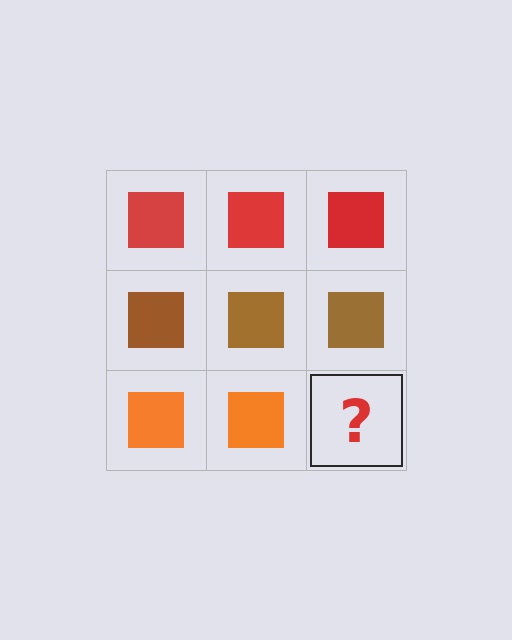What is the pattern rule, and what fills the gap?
The rule is that each row has a consistent color. The gap should be filled with an orange square.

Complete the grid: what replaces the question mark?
The question mark should be replaced with an orange square.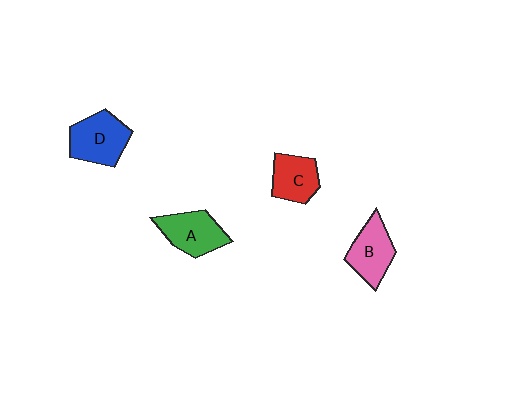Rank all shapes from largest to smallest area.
From largest to smallest: D (blue), A (green), B (pink), C (red).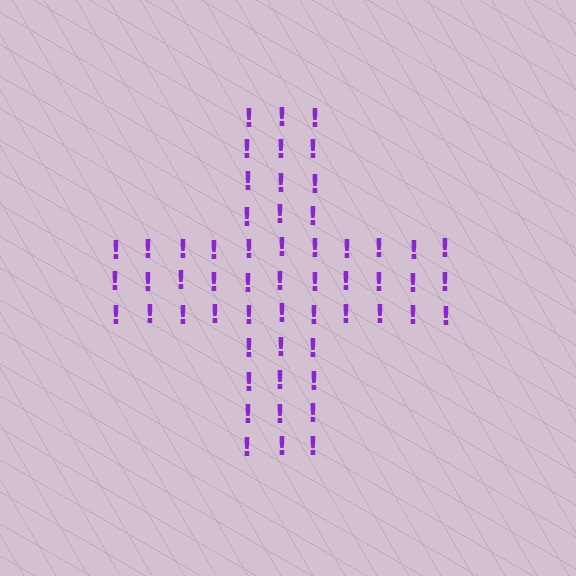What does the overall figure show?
The overall figure shows a cross.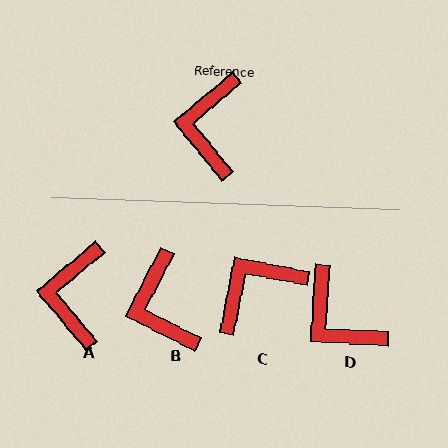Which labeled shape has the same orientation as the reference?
A.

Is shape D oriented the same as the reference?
No, it is off by about 47 degrees.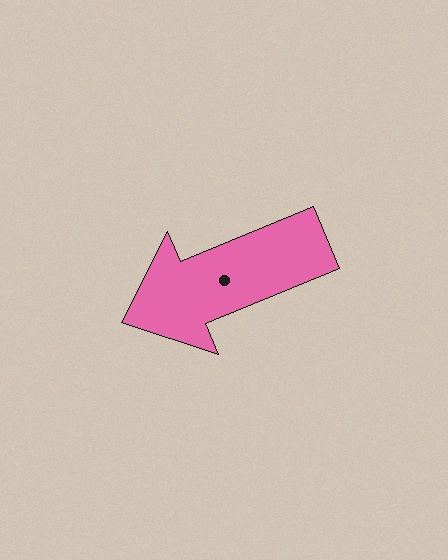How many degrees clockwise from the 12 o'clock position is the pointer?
Approximately 248 degrees.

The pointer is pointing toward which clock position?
Roughly 8 o'clock.